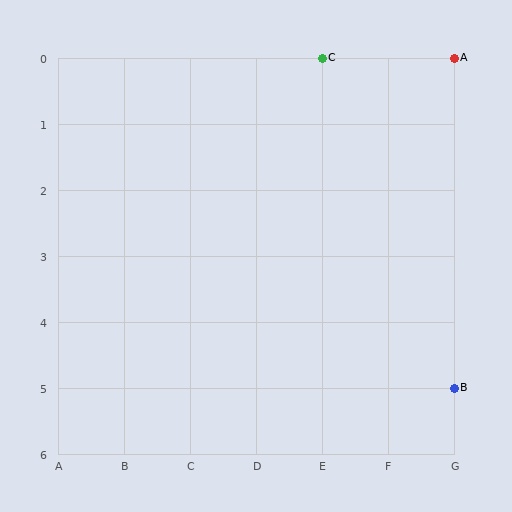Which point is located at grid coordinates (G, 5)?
Point B is at (G, 5).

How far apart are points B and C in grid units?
Points B and C are 2 columns and 5 rows apart (about 5.4 grid units diagonally).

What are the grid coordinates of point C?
Point C is at grid coordinates (E, 0).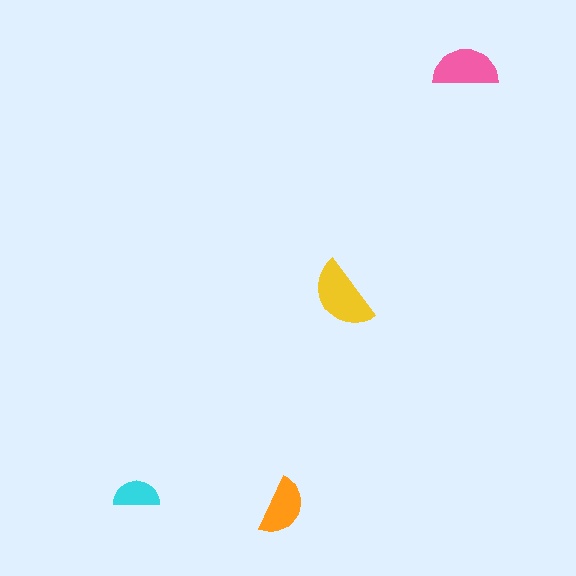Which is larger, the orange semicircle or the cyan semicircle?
The orange one.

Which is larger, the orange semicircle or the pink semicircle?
The pink one.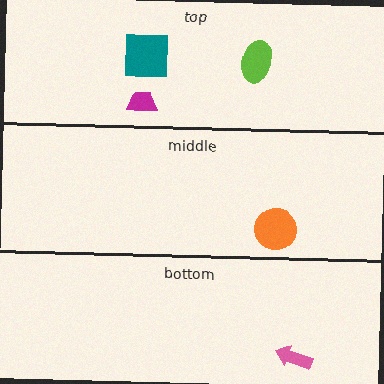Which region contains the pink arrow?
The bottom region.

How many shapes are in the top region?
3.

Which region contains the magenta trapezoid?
The top region.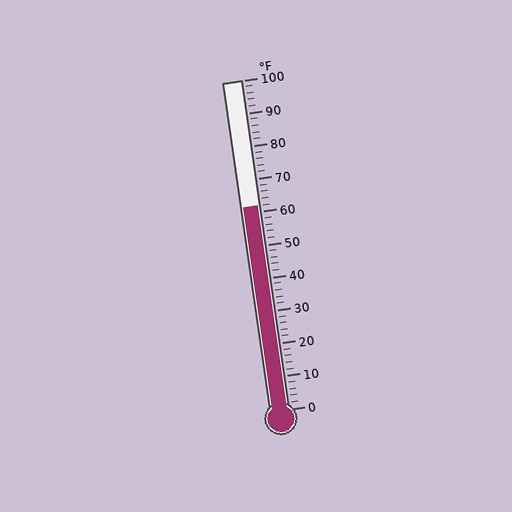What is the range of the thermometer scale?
The thermometer scale ranges from 0°F to 100°F.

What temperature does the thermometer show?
The thermometer shows approximately 62°F.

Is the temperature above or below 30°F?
The temperature is above 30°F.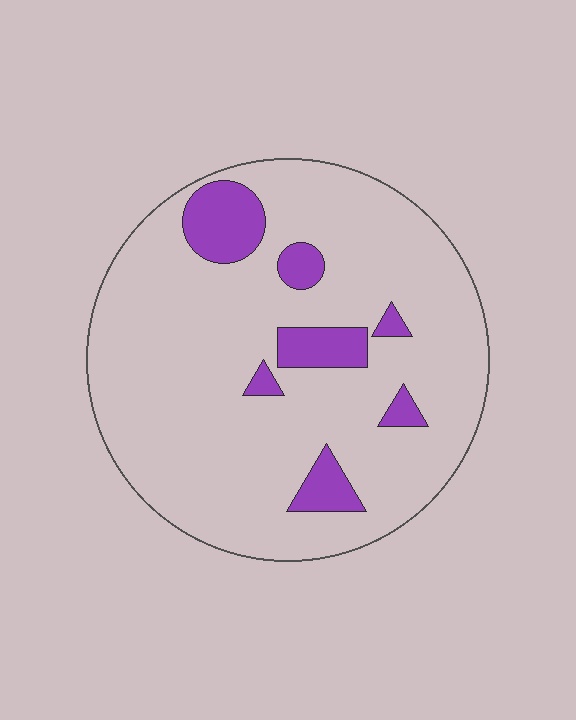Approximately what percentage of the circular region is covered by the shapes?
Approximately 15%.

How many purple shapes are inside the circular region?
7.